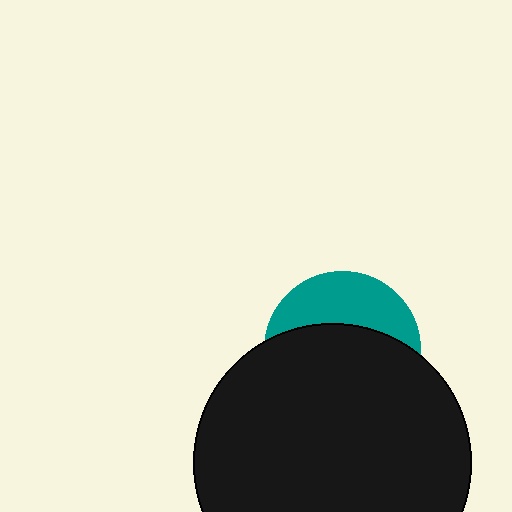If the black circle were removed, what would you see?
You would see the complete teal circle.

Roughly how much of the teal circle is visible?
A small part of it is visible (roughly 35%).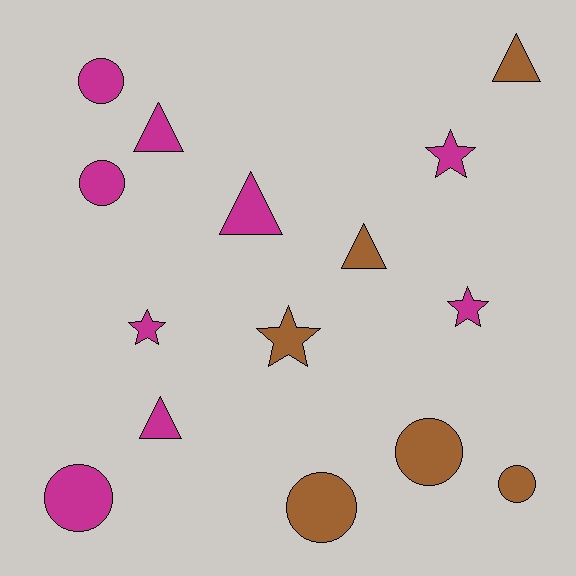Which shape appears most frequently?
Circle, with 6 objects.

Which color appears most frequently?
Magenta, with 9 objects.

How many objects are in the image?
There are 15 objects.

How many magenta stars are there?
There are 3 magenta stars.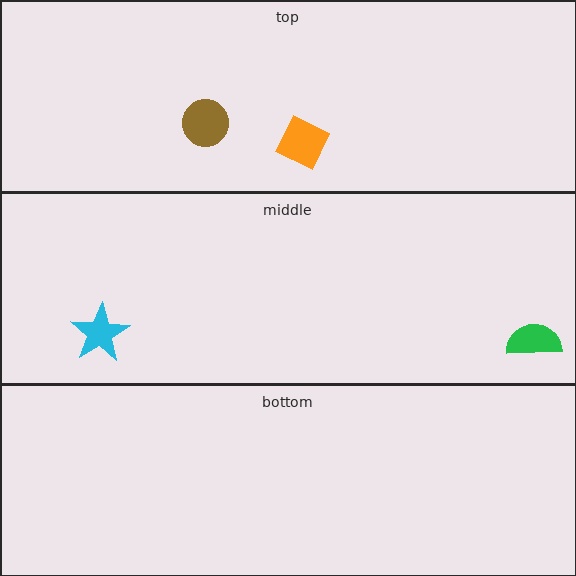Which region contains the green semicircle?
The middle region.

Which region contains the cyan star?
The middle region.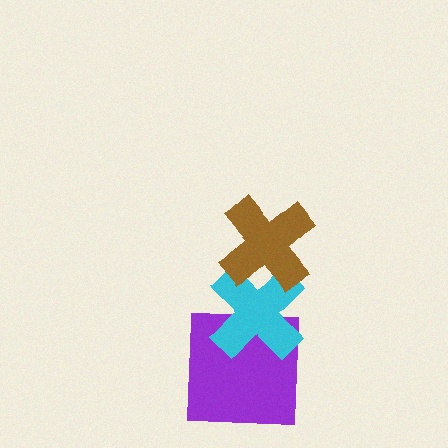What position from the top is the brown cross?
The brown cross is 1st from the top.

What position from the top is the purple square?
The purple square is 3rd from the top.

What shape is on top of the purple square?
The cyan cross is on top of the purple square.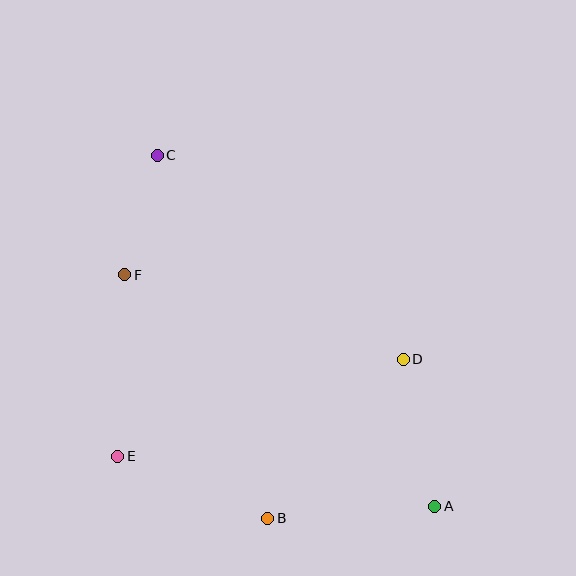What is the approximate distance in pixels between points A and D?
The distance between A and D is approximately 151 pixels.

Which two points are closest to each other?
Points C and F are closest to each other.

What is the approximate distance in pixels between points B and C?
The distance between B and C is approximately 379 pixels.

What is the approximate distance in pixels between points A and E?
The distance between A and E is approximately 321 pixels.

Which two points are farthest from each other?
Points A and C are farthest from each other.